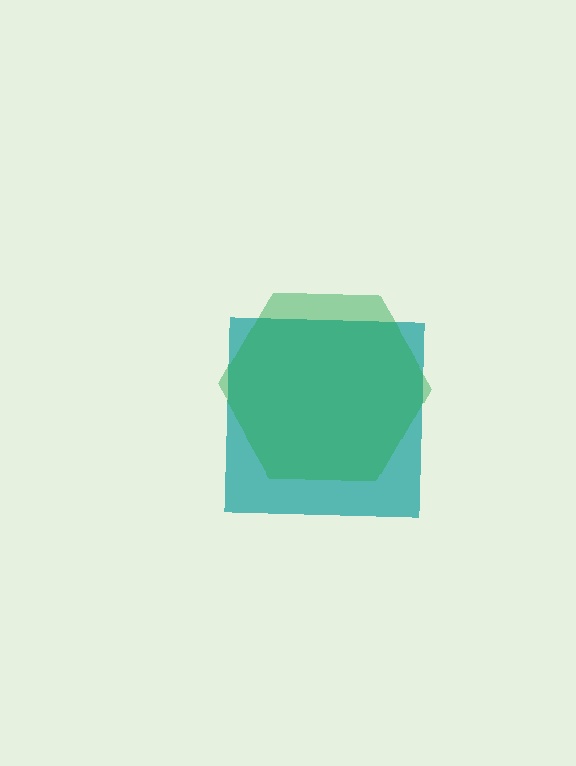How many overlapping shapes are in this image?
There are 2 overlapping shapes in the image.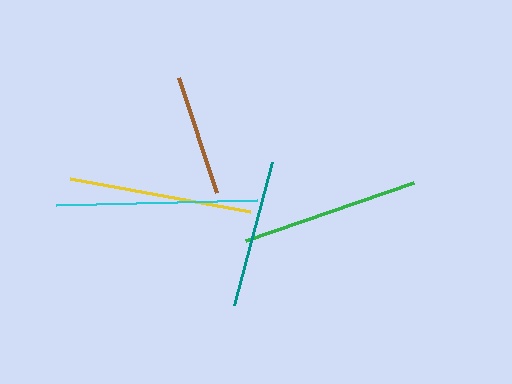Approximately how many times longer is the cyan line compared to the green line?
The cyan line is approximately 1.1 times the length of the green line.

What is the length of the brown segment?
The brown segment is approximately 121 pixels long.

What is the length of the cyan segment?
The cyan segment is approximately 201 pixels long.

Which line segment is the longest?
The cyan line is the longest at approximately 201 pixels.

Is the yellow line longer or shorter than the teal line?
The yellow line is longer than the teal line.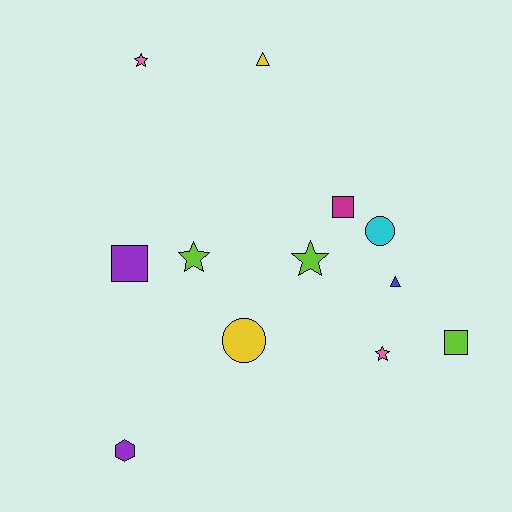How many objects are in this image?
There are 12 objects.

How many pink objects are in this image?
There are 2 pink objects.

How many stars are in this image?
There are 4 stars.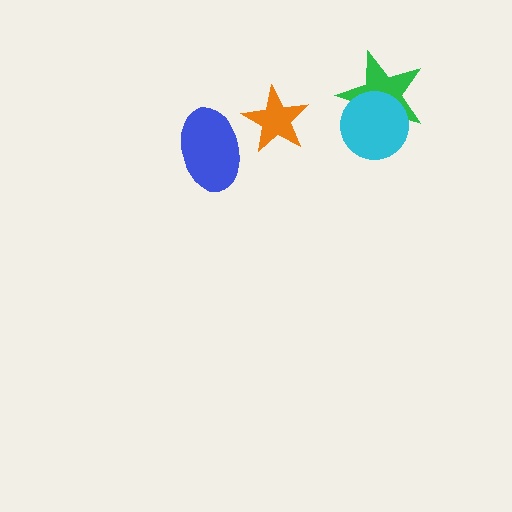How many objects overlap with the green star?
1 object overlaps with the green star.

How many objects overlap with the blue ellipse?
0 objects overlap with the blue ellipse.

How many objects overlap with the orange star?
0 objects overlap with the orange star.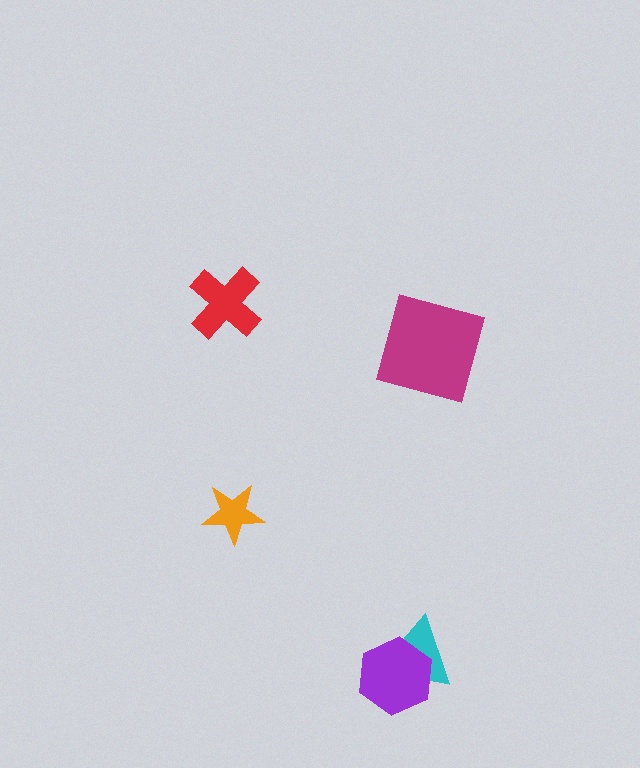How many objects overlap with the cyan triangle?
1 object overlaps with the cyan triangle.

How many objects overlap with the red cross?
0 objects overlap with the red cross.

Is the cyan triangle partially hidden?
Yes, it is partially covered by another shape.